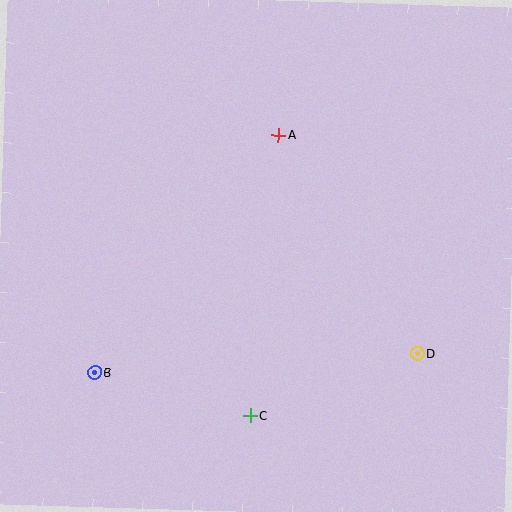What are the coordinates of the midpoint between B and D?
The midpoint between B and D is at (256, 363).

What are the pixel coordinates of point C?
Point C is at (251, 416).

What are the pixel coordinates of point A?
Point A is at (278, 135).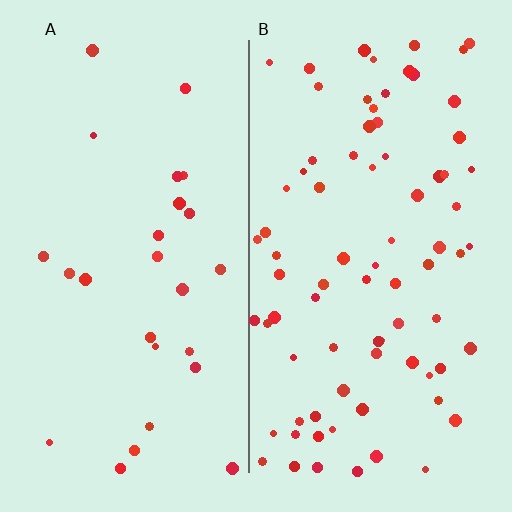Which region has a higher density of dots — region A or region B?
B (the right).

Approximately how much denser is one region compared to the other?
Approximately 3.0× — region B over region A.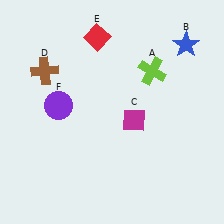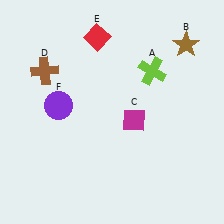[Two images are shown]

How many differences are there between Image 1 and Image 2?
There is 1 difference between the two images.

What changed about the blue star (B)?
In Image 1, B is blue. In Image 2, it changed to brown.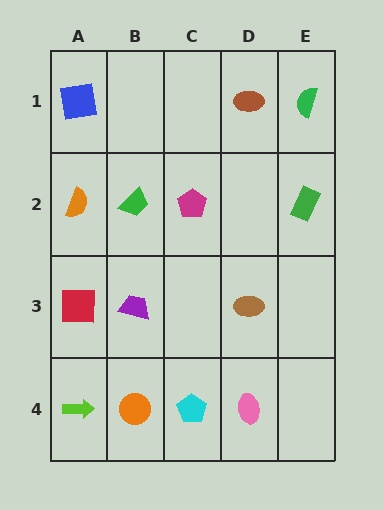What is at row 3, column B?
A purple trapezoid.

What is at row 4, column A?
A lime arrow.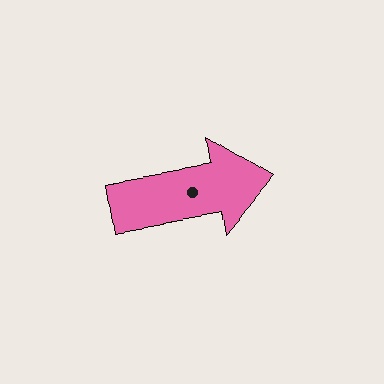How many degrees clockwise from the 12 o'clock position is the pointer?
Approximately 81 degrees.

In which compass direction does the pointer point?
East.